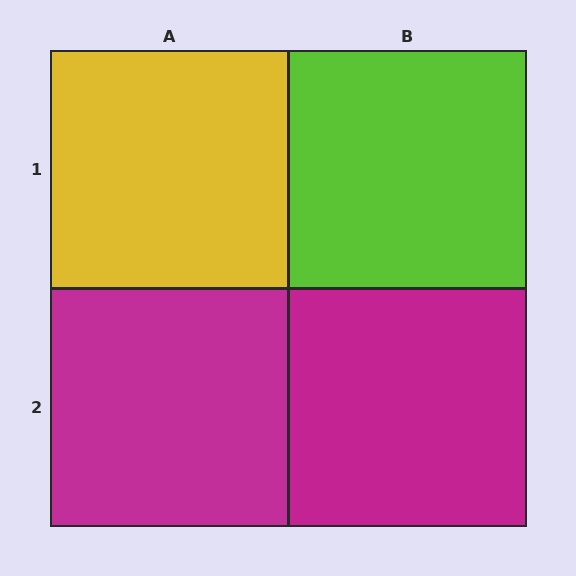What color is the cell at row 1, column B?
Lime.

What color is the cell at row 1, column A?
Yellow.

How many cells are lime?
1 cell is lime.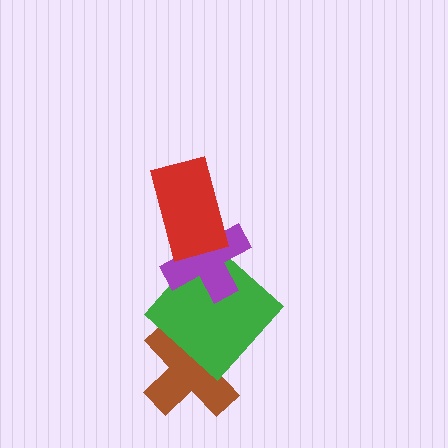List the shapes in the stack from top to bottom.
From top to bottom: the red rectangle, the purple cross, the green diamond, the brown cross.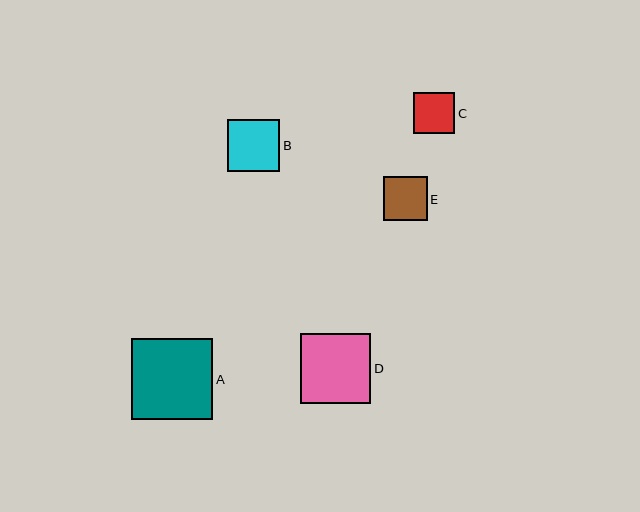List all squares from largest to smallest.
From largest to smallest: A, D, B, E, C.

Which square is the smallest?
Square C is the smallest with a size of approximately 41 pixels.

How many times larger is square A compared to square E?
Square A is approximately 1.9 times the size of square E.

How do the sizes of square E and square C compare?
Square E and square C are approximately the same size.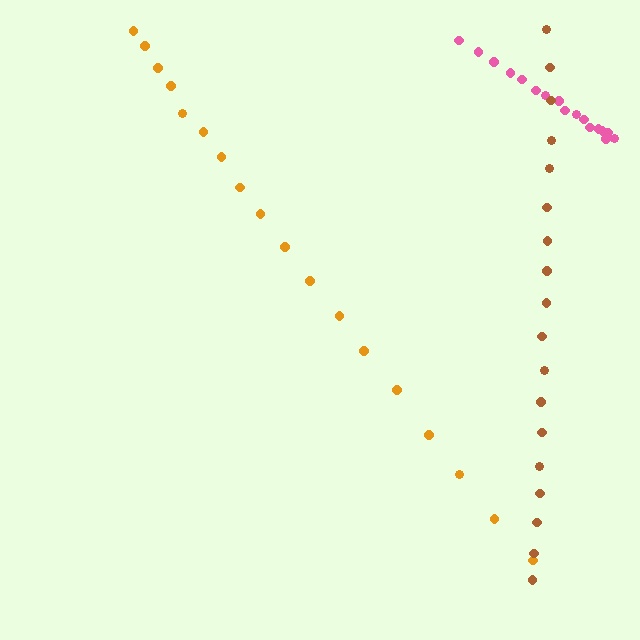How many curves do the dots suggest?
There are 3 distinct paths.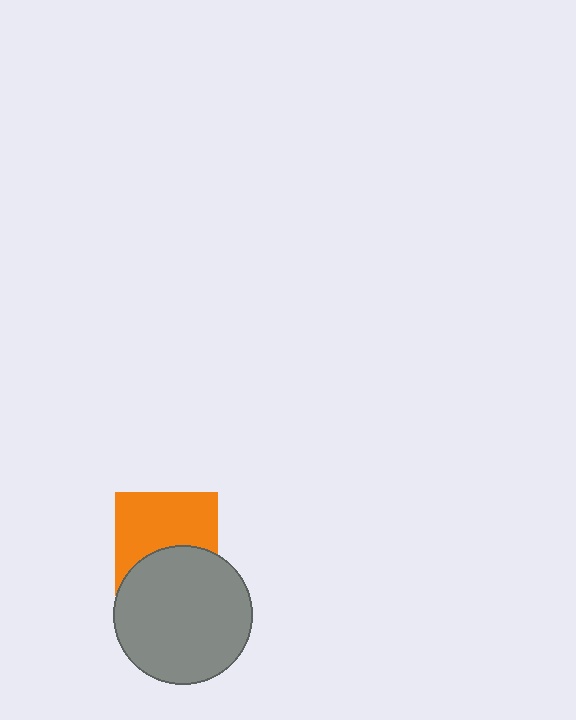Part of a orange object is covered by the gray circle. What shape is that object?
It is a square.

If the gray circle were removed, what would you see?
You would see the complete orange square.